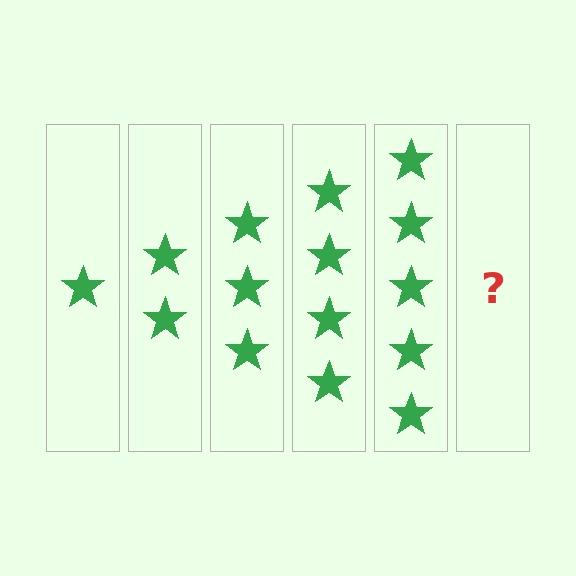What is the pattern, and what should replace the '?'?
The pattern is that each step adds one more star. The '?' should be 6 stars.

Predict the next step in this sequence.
The next step is 6 stars.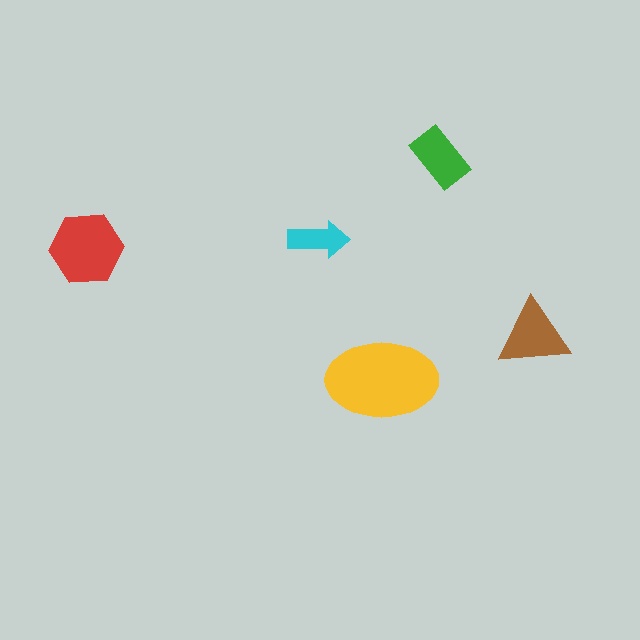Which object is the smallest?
The cyan arrow.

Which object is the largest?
The yellow ellipse.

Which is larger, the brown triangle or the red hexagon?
The red hexagon.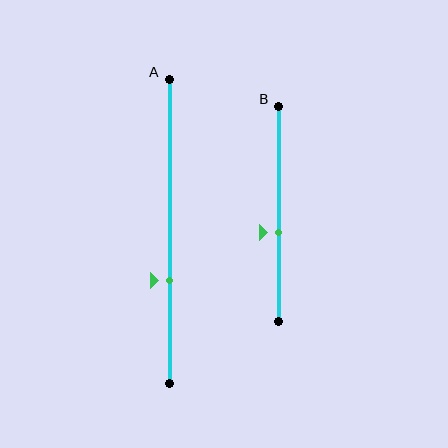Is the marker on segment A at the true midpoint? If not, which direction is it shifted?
No, the marker on segment A is shifted downward by about 16% of the segment length.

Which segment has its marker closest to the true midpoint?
Segment B has its marker closest to the true midpoint.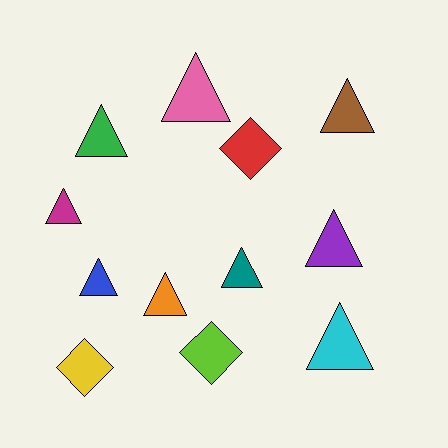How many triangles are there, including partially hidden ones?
There are 9 triangles.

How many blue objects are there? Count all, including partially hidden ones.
There is 1 blue object.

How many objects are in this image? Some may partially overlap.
There are 12 objects.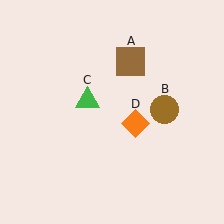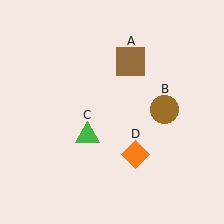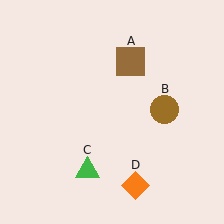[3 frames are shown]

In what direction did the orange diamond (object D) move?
The orange diamond (object D) moved down.